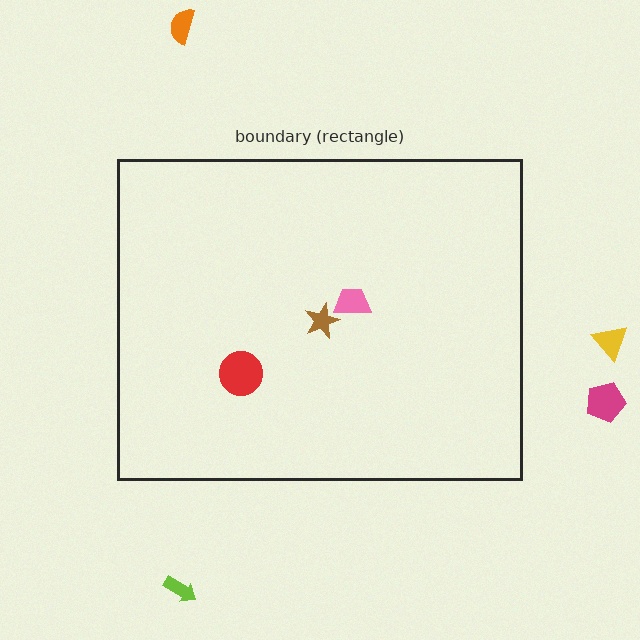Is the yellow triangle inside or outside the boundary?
Outside.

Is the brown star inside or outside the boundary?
Inside.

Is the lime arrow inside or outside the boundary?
Outside.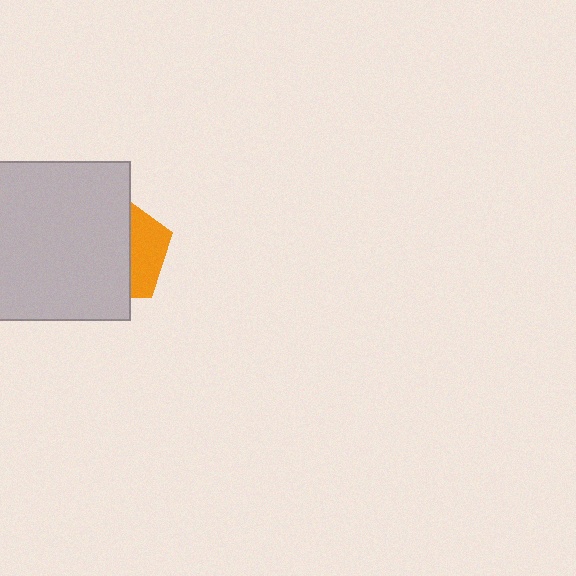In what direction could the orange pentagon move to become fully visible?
The orange pentagon could move right. That would shift it out from behind the light gray square entirely.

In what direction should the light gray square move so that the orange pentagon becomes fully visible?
The light gray square should move left. That is the shortest direction to clear the overlap and leave the orange pentagon fully visible.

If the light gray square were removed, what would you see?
You would see the complete orange pentagon.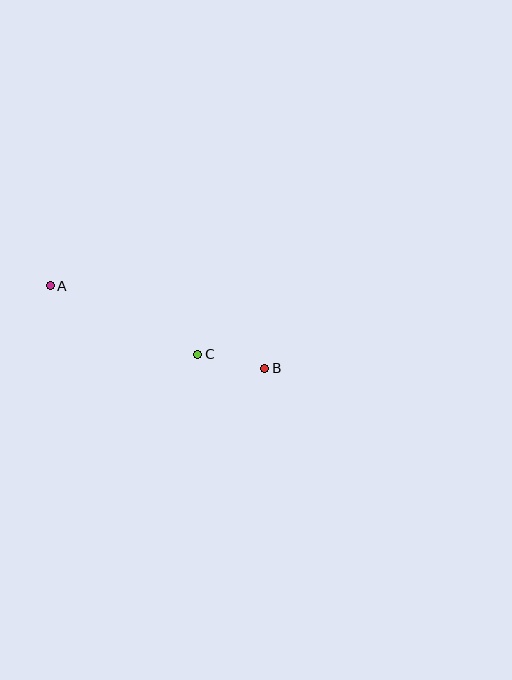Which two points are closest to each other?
Points B and C are closest to each other.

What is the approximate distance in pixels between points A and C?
The distance between A and C is approximately 163 pixels.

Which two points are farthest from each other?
Points A and B are farthest from each other.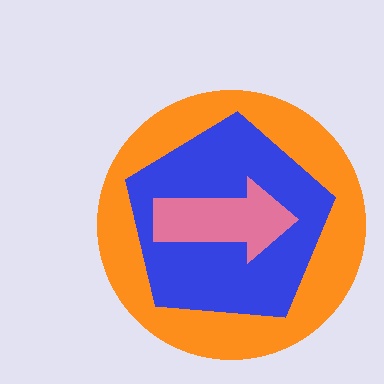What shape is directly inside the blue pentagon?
The pink arrow.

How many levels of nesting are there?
3.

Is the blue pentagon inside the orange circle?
Yes.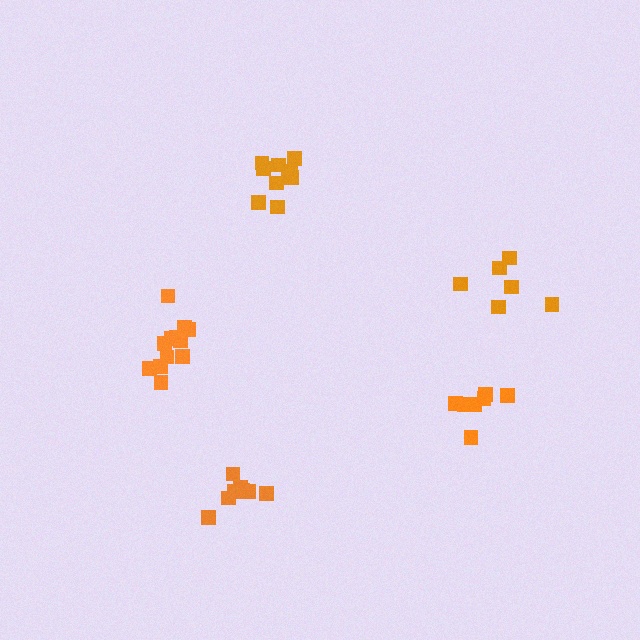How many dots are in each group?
Group 1: 7 dots, Group 2: 10 dots, Group 3: 6 dots, Group 4: 8 dots, Group 5: 12 dots (43 total).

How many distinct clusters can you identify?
There are 5 distinct clusters.